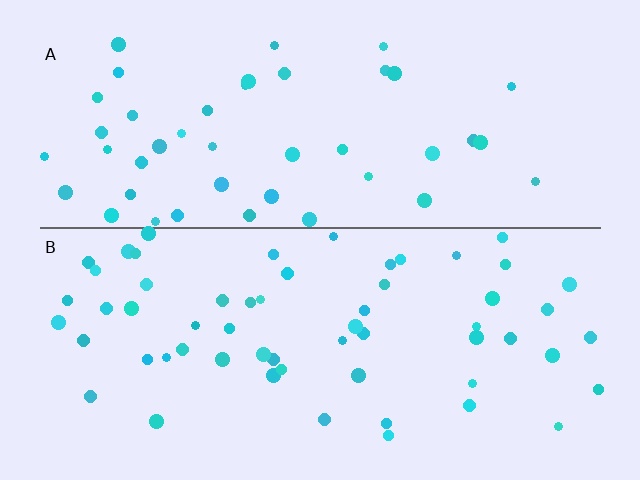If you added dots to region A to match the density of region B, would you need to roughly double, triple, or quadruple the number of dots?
Approximately double.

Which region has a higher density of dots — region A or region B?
B (the bottom).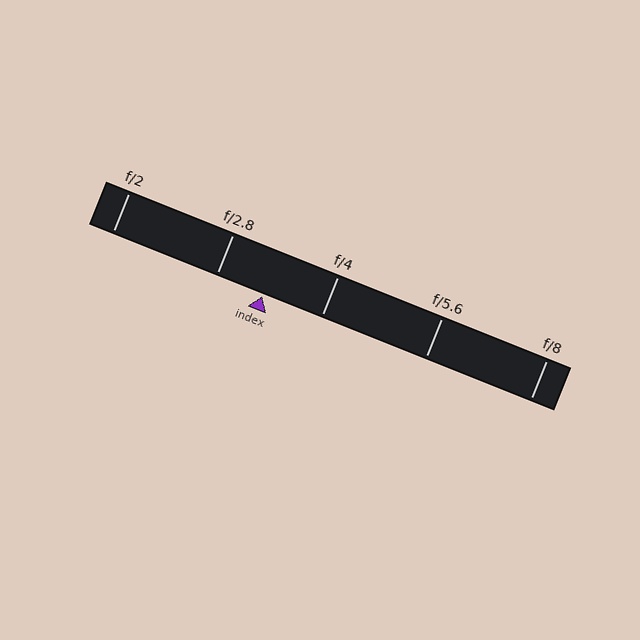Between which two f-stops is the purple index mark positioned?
The index mark is between f/2.8 and f/4.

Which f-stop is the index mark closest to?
The index mark is closest to f/2.8.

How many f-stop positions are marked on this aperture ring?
There are 5 f-stop positions marked.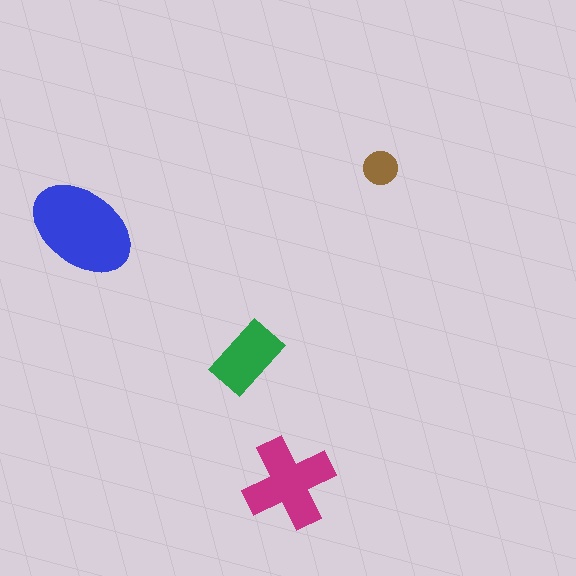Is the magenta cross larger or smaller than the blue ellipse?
Smaller.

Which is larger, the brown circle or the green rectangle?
The green rectangle.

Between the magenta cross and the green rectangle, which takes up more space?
The magenta cross.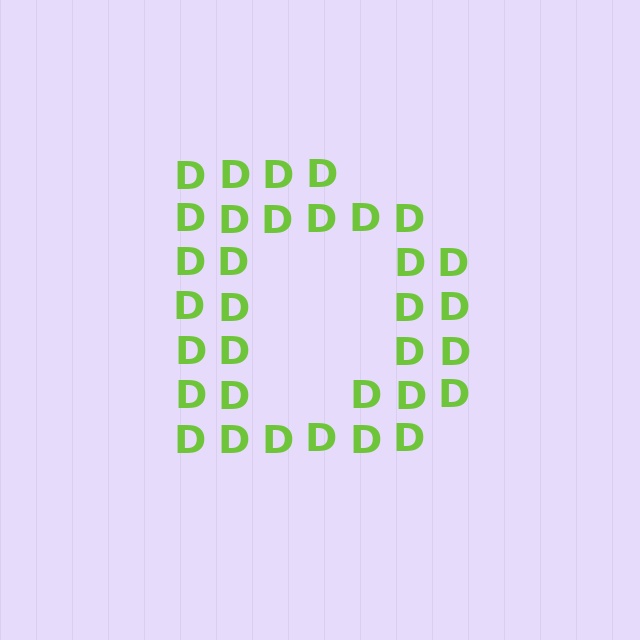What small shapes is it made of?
It is made of small letter D's.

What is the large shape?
The large shape is the letter D.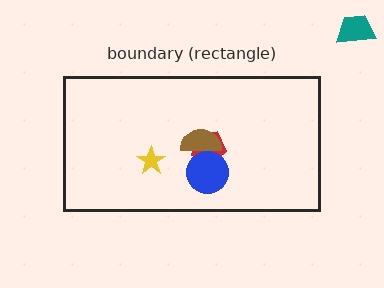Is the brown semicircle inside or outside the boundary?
Inside.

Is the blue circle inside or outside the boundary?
Inside.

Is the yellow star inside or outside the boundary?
Inside.